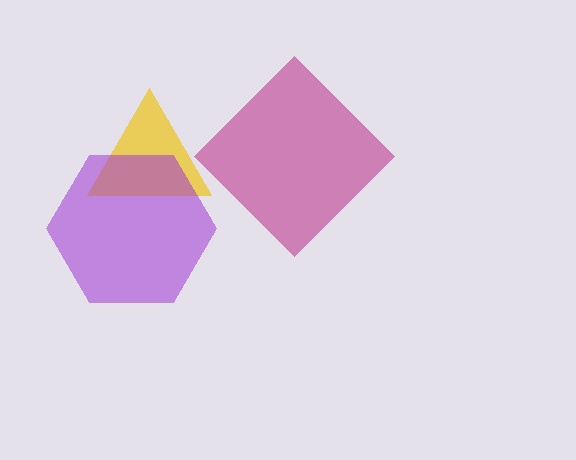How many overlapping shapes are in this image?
There are 3 overlapping shapes in the image.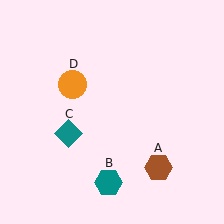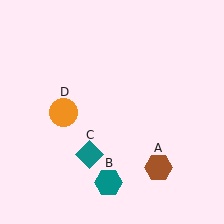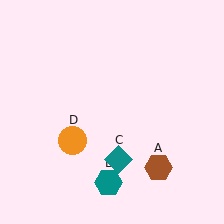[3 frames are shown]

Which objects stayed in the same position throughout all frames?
Brown hexagon (object A) and teal hexagon (object B) remained stationary.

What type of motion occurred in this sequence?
The teal diamond (object C), orange circle (object D) rotated counterclockwise around the center of the scene.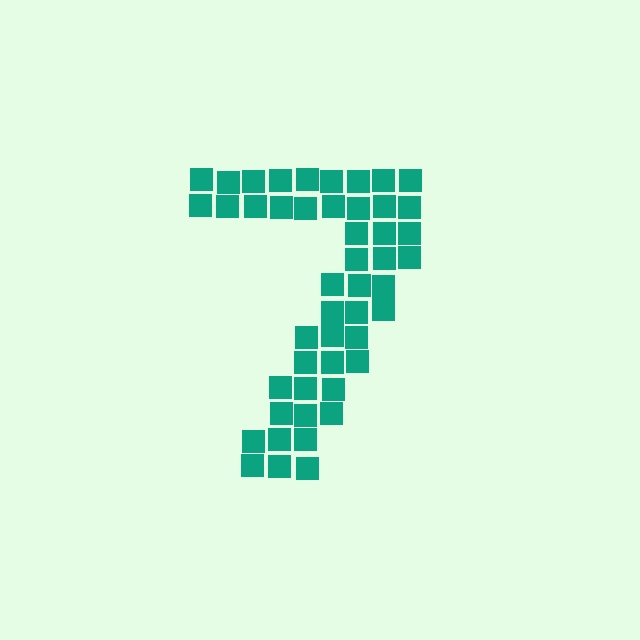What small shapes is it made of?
It is made of small squares.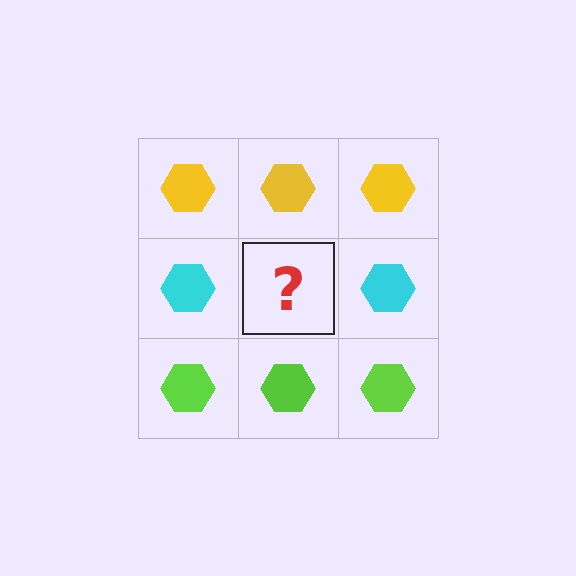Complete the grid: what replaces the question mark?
The question mark should be replaced with a cyan hexagon.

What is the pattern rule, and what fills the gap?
The rule is that each row has a consistent color. The gap should be filled with a cyan hexagon.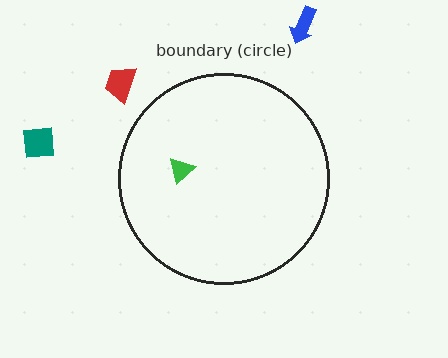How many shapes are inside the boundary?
1 inside, 3 outside.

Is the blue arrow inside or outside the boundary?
Outside.